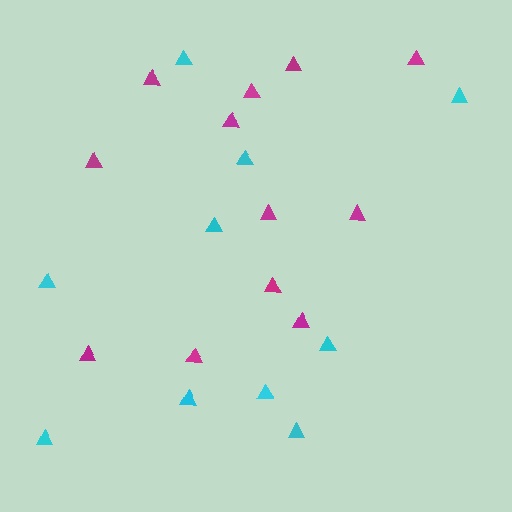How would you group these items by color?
There are 2 groups: one group of magenta triangles (12) and one group of cyan triangles (10).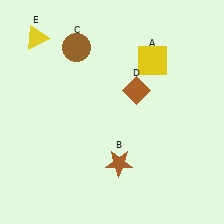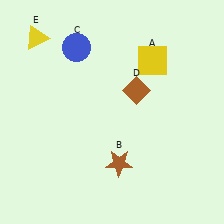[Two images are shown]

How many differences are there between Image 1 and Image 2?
There is 1 difference between the two images.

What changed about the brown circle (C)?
In Image 1, C is brown. In Image 2, it changed to blue.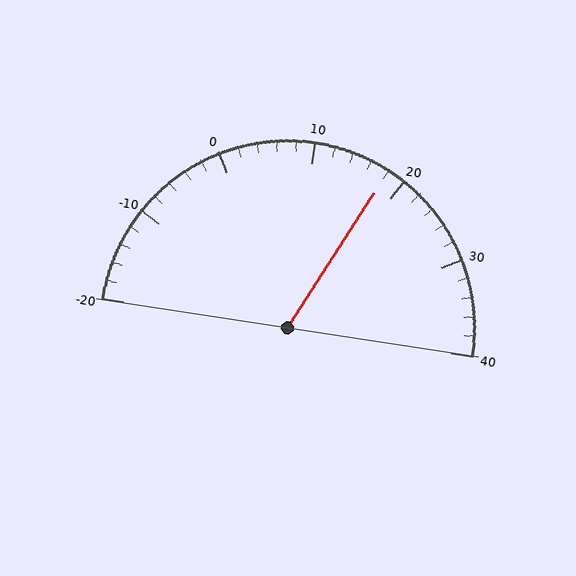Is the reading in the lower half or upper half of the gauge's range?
The reading is in the upper half of the range (-20 to 40).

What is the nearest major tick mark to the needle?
The nearest major tick mark is 20.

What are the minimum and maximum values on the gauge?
The gauge ranges from -20 to 40.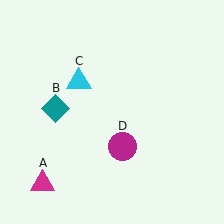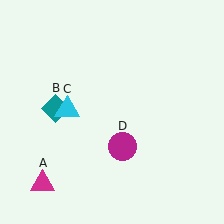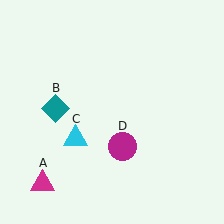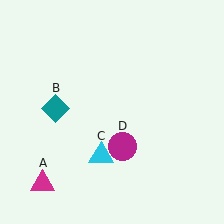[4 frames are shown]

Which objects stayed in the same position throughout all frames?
Magenta triangle (object A) and teal diamond (object B) and magenta circle (object D) remained stationary.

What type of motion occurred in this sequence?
The cyan triangle (object C) rotated counterclockwise around the center of the scene.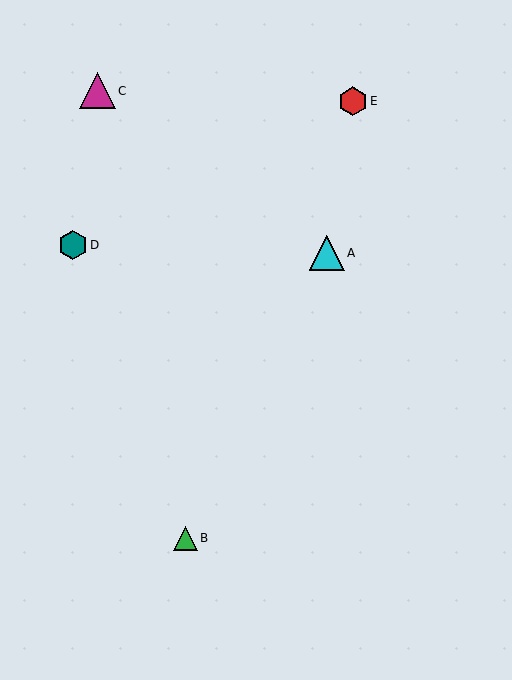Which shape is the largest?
The magenta triangle (labeled C) is the largest.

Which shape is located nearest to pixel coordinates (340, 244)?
The cyan triangle (labeled A) at (327, 253) is nearest to that location.